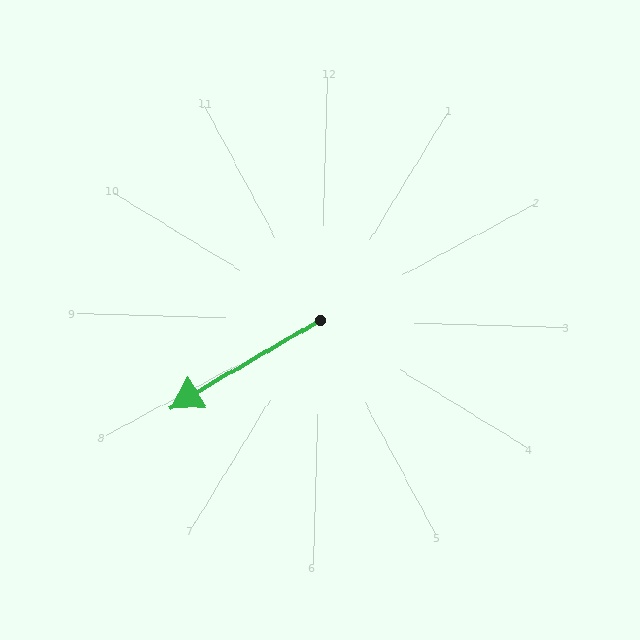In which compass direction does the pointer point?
Southwest.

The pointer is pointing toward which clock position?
Roughly 8 o'clock.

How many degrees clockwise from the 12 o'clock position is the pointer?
Approximately 238 degrees.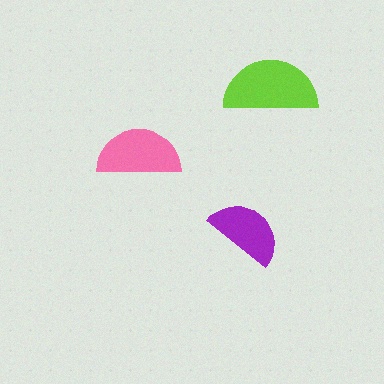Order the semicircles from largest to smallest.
the lime one, the pink one, the purple one.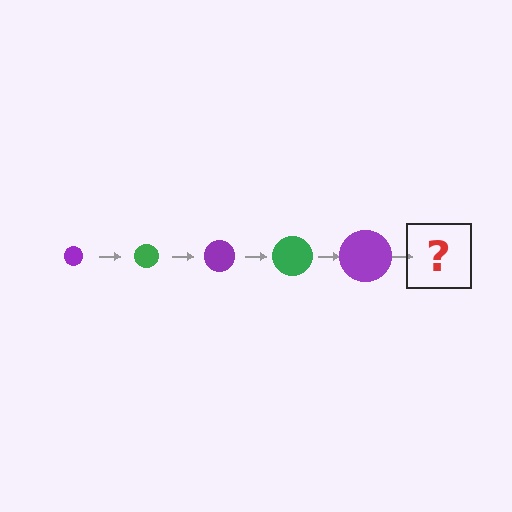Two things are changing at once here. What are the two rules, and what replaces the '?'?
The two rules are that the circle grows larger each step and the color cycles through purple and green. The '?' should be a green circle, larger than the previous one.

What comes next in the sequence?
The next element should be a green circle, larger than the previous one.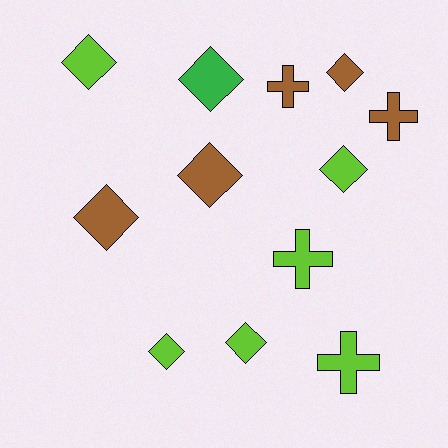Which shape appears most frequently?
Diamond, with 8 objects.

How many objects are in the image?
There are 12 objects.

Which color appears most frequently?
Lime, with 6 objects.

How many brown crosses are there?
There are 2 brown crosses.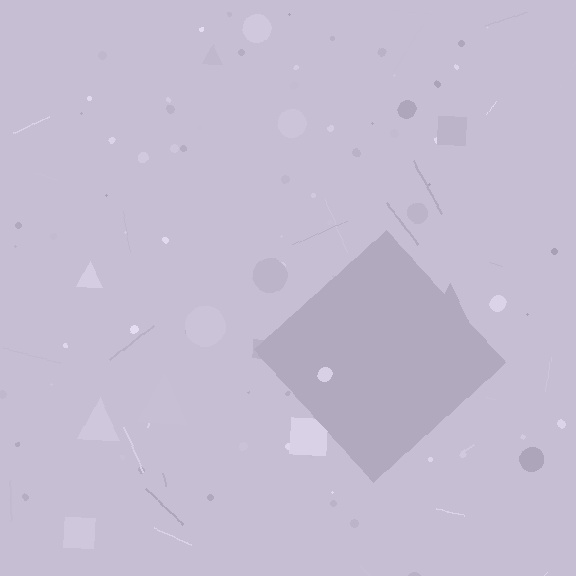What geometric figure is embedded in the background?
A diamond is embedded in the background.